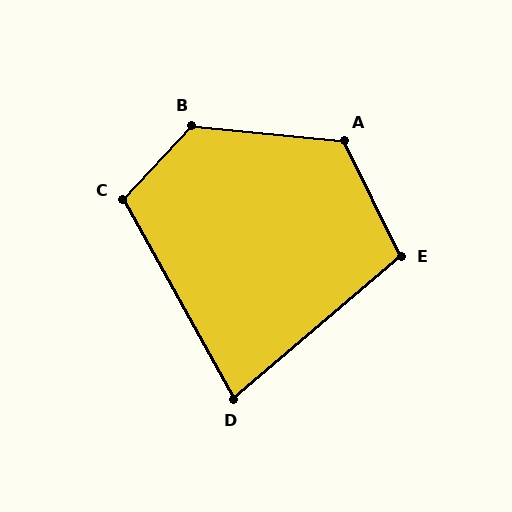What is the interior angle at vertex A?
Approximately 122 degrees (obtuse).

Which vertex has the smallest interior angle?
D, at approximately 79 degrees.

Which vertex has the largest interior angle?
B, at approximately 128 degrees.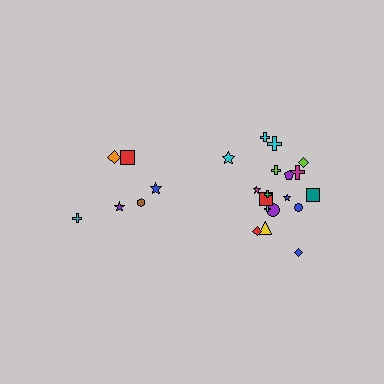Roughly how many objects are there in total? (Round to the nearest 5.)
Roughly 25 objects in total.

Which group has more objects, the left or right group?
The right group.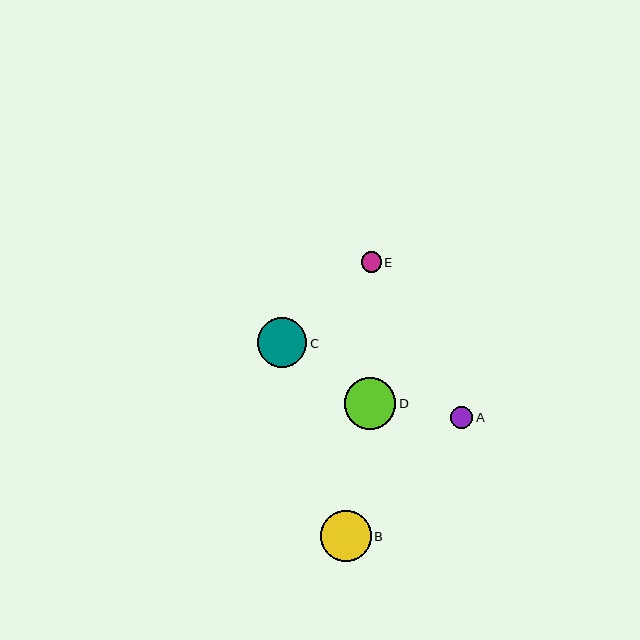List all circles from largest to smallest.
From largest to smallest: D, B, C, A, E.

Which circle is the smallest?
Circle E is the smallest with a size of approximately 20 pixels.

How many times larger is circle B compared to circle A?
Circle B is approximately 2.3 times the size of circle A.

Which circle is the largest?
Circle D is the largest with a size of approximately 51 pixels.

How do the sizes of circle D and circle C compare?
Circle D and circle C are approximately the same size.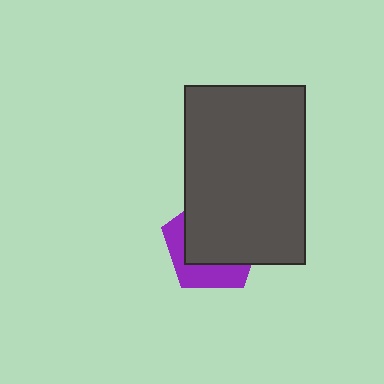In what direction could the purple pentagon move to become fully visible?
The purple pentagon could move toward the lower-left. That would shift it out from behind the dark gray rectangle entirely.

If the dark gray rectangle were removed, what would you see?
You would see the complete purple pentagon.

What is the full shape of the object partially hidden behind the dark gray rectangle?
The partially hidden object is a purple pentagon.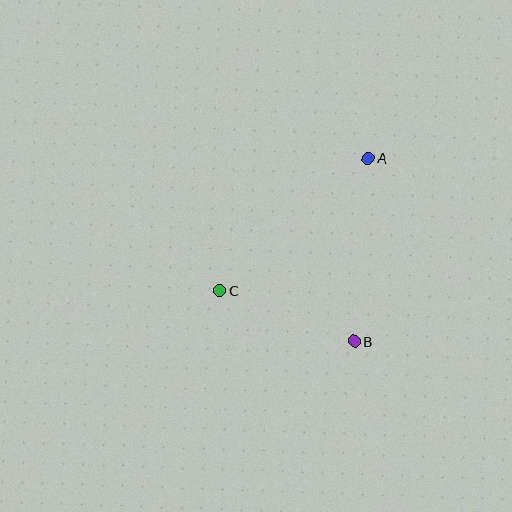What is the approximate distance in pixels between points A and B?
The distance between A and B is approximately 184 pixels.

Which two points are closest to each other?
Points B and C are closest to each other.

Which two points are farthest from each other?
Points A and C are farthest from each other.